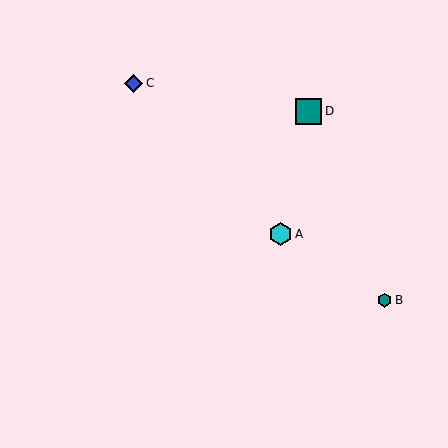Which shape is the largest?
The teal square (labeled D) is the largest.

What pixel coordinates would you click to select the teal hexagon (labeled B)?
Click at (384, 300) to select the teal hexagon B.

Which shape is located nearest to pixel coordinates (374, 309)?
The teal hexagon (labeled B) at (384, 300) is nearest to that location.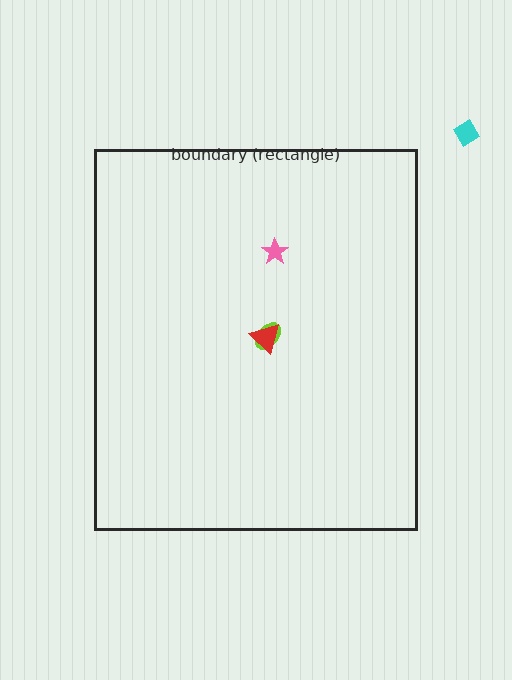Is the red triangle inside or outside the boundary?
Inside.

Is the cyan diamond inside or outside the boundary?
Outside.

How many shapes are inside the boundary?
3 inside, 1 outside.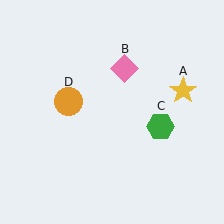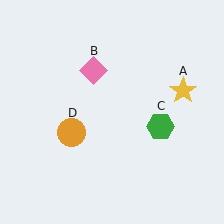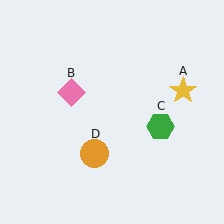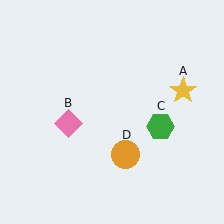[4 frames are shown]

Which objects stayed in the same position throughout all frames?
Yellow star (object A) and green hexagon (object C) remained stationary.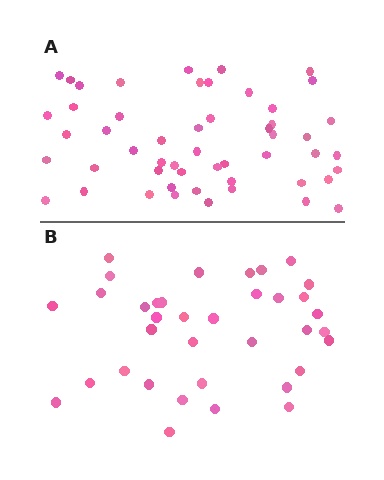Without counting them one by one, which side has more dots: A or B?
Region A (the top region) has more dots.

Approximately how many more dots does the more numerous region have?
Region A has approximately 15 more dots than region B.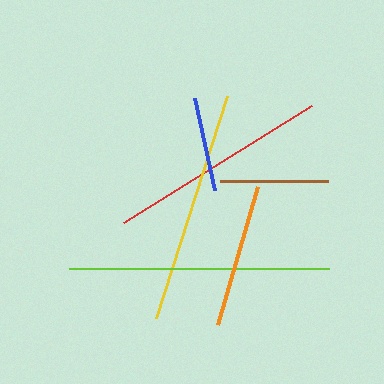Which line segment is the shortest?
The blue line is the shortest at approximately 94 pixels.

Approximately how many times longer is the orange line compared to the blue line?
The orange line is approximately 1.5 times the length of the blue line.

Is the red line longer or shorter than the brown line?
The red line is longer than the brown line.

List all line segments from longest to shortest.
From longest to shortest: lime, yellow, red, orange, brown, blue.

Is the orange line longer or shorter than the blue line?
The orange line is longer than the blue line.